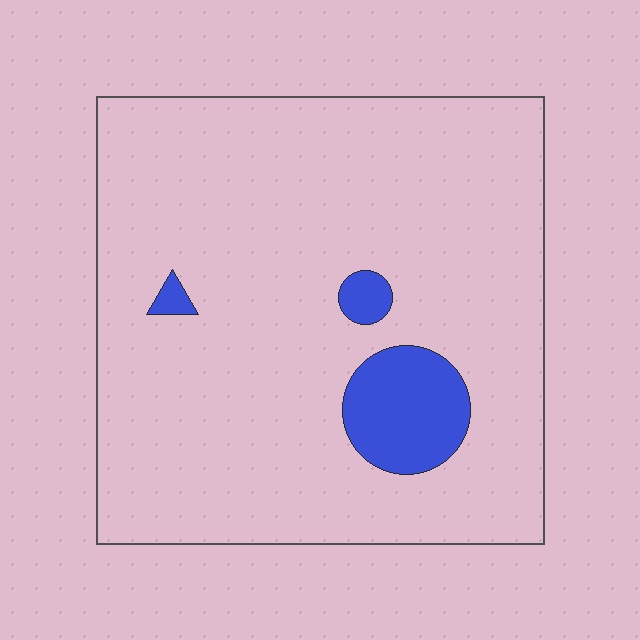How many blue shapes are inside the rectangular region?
3.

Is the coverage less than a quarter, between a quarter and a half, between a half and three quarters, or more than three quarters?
Less than a quarter.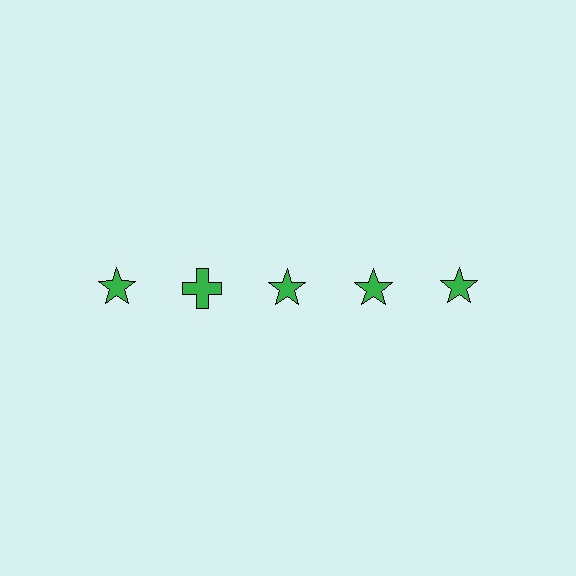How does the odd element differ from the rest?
It has a different shape: cross instead of star.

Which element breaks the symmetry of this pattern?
The green cross in the top row, second from left column breaks the symmetry. All other shapes are green stars.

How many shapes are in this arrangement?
There are 5 shapes arranged in a grid pattern.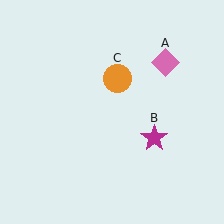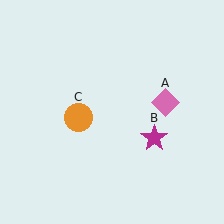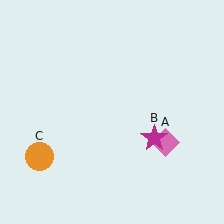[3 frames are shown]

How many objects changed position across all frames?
2 objects changed position: pink diamond (object A), orange circle (object C).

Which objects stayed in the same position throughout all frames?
Magenta star (object B) remained stationary.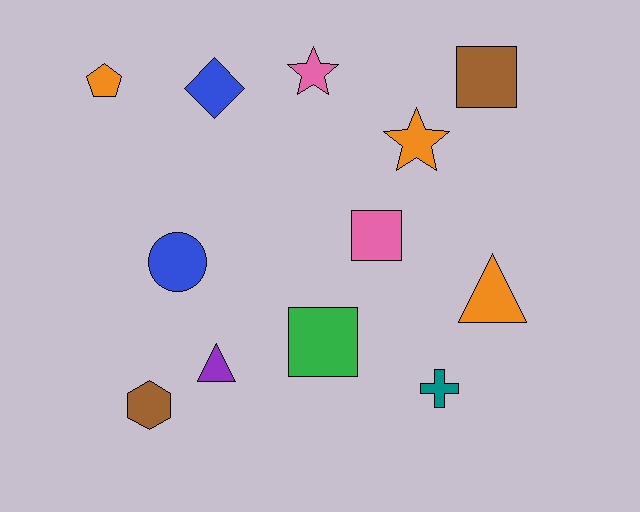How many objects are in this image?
There are 12 objects.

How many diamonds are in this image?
There is 1 diamond.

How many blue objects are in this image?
There are 2 blue objects.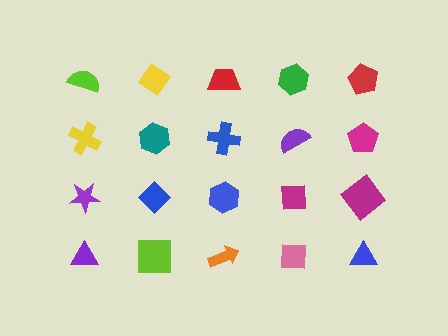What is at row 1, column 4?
A green hexagon.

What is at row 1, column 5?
A red pentagon.